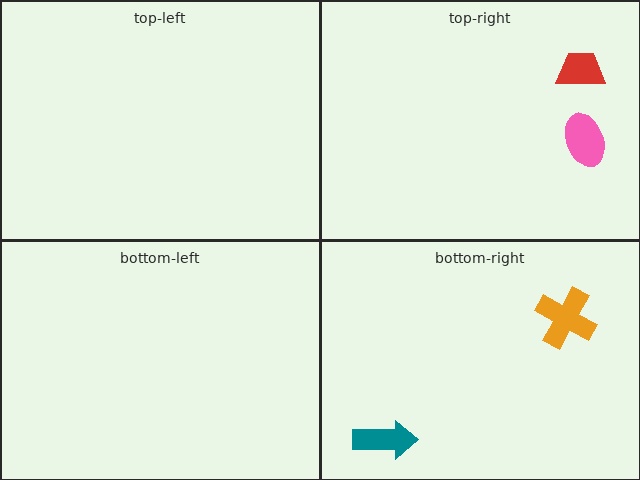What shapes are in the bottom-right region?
The teal arrow, the orange cross.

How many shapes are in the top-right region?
2.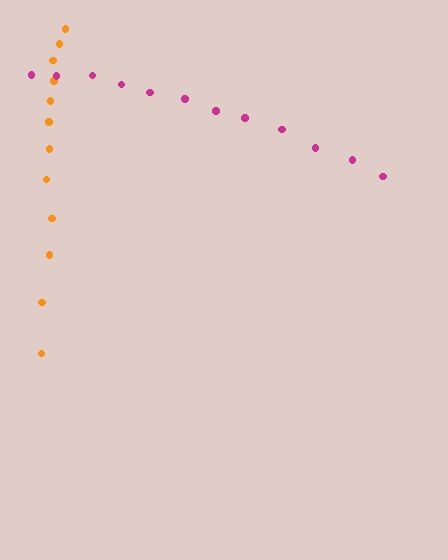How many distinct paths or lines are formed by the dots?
There are 2 distinct paths.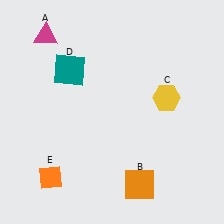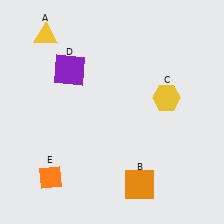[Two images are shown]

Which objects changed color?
A changed from magenta to yellow. D changed from teal to purple.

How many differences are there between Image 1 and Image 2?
There are 2 differences between the two images.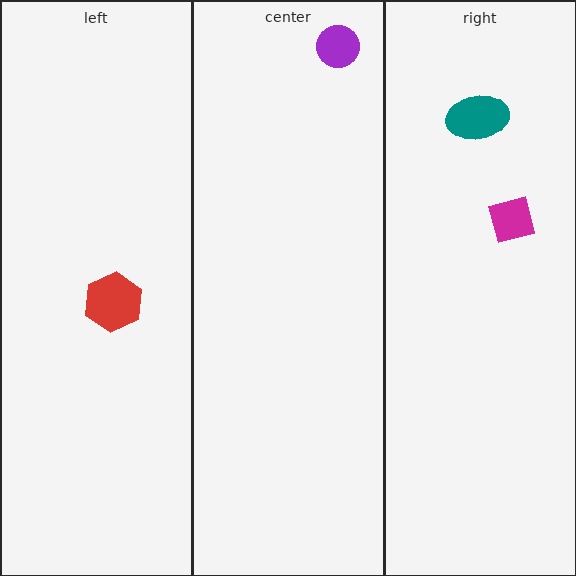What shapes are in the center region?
The purple circle.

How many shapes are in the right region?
2.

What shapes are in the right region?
The teal ellipse, the magenta square.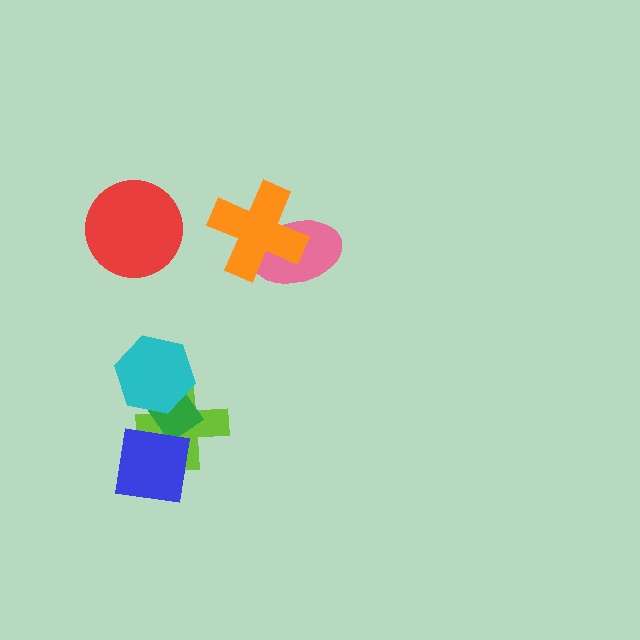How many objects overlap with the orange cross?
1 object overlaps with the orange cross.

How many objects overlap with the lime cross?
3 objects overlap with the lime cross.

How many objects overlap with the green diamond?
3 objects overlap with the green diamond.